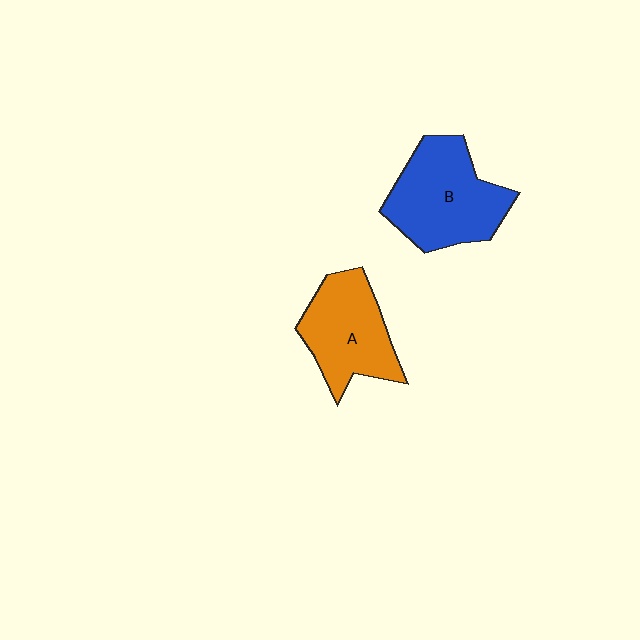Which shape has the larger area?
Shape B (blue).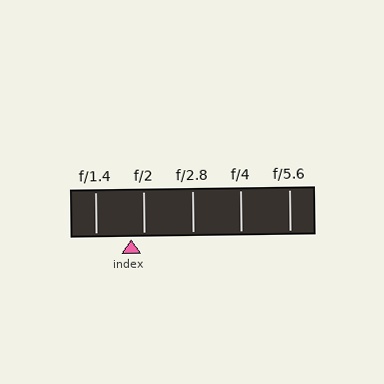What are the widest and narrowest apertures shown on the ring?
The widest aperture shown is f/1.4 and the narrowest is f/5.6.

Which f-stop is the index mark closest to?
The index mark is closest to f/2.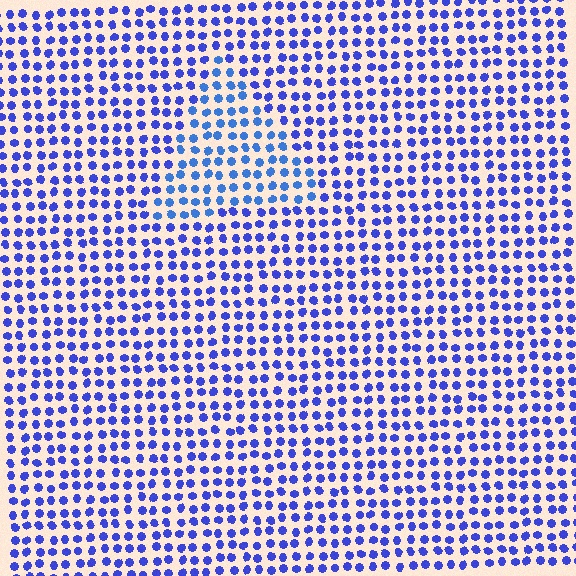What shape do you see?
I see a triangle.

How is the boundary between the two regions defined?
The boundary is defined purely by a slight shift in hue (about 20 degrees). Spacing, size, and orientation are identical on both sides.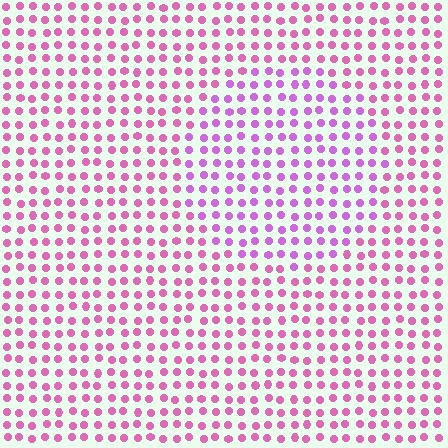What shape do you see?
I see a circle.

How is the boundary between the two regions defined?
The boundary is defined purely by a slight shift in hue (about 29 degrees). Spacing, size, and orientation are identical on both sides.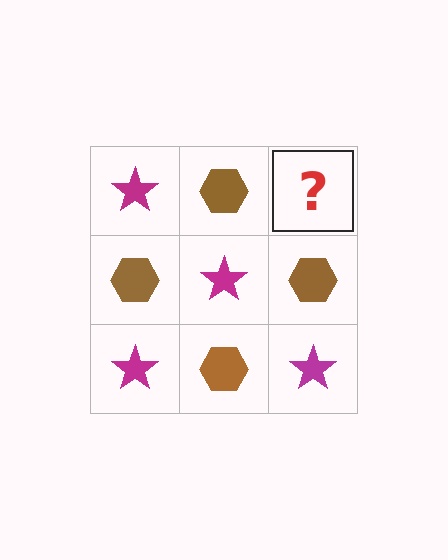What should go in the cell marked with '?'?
The missing cell should contain a magenta star.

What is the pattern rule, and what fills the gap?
The rule is that it alternates magenta star and brown hexagon in a checkerboard pattern. The gap should be filled with a magenta star.